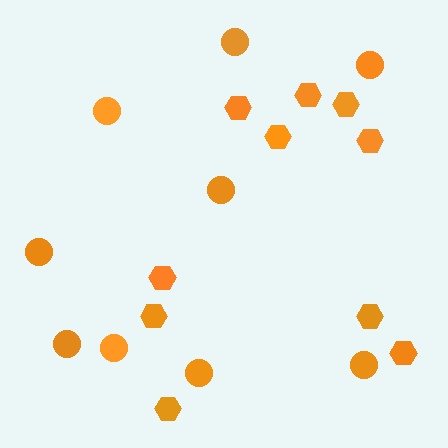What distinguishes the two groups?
There are 2 groups: one group of circles (9) and one group of hexagons (10).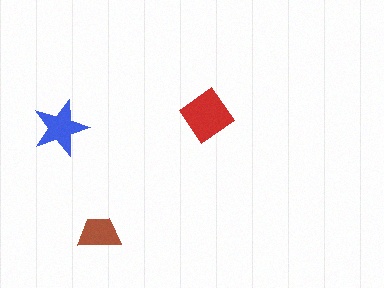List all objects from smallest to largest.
The brown trapezoid, the blue star, the red diamond.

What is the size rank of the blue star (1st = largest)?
2nd.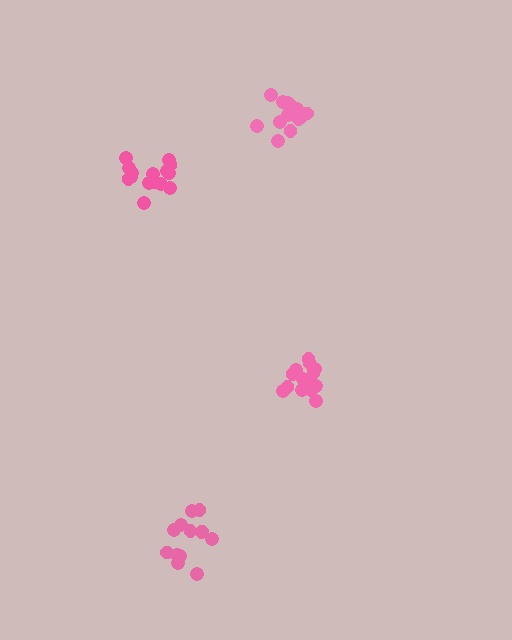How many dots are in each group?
Group 1: 15 dots, Group 2: 13 dots, Group 3: 16 dots, Group 4: 17 dots (61 total).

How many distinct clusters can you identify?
There are 4 distinct clusters.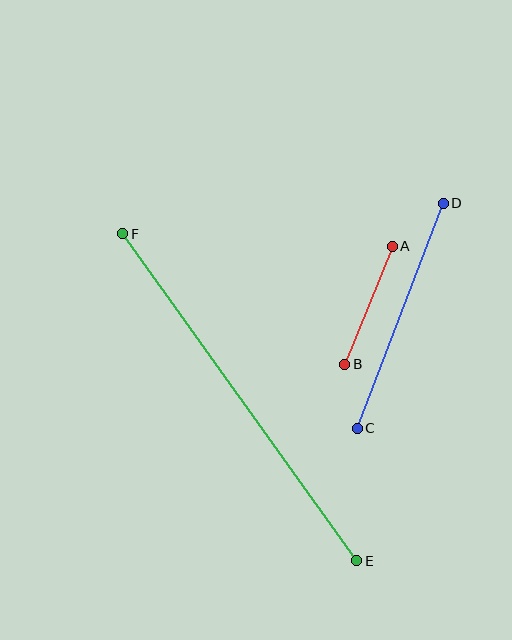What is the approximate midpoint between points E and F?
The midpoint is at approximately (240, 397) pixels.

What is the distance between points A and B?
The distance is approximately 127 pixels.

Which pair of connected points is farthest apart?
Points E and F are farthest apart.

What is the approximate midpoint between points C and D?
The midpoint is at approximately (400, 316) pixels.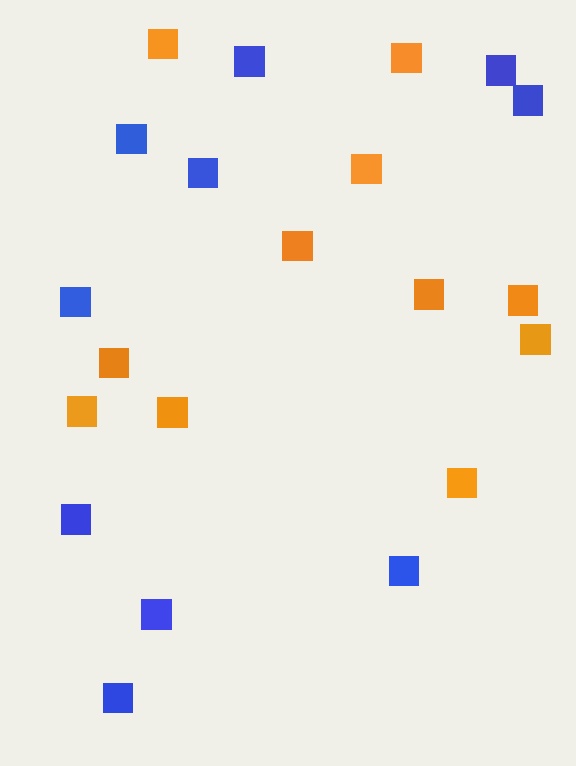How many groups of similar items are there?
There are 2 groups: one group of blue squares (10) and one group of orange squares (11).